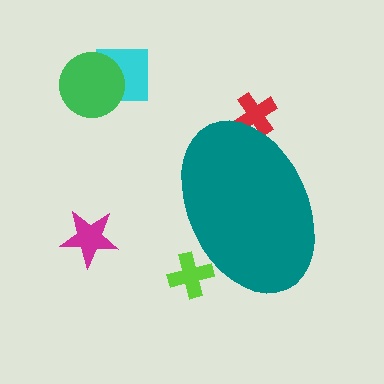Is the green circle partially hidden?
No, the green circle is fully visible.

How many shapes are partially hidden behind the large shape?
2 shapes are partially hidden.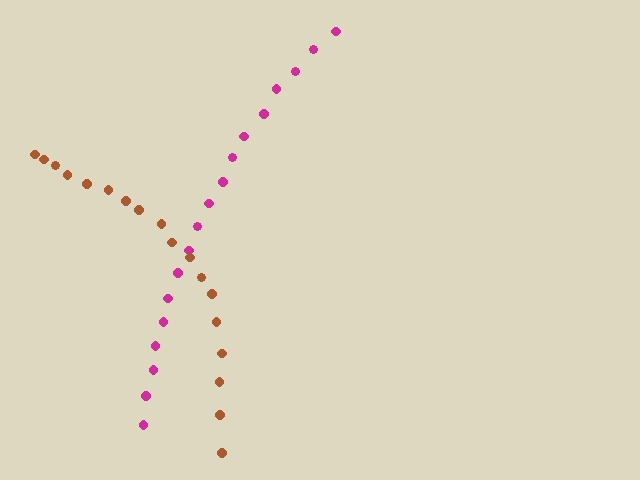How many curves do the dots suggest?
There are 2 distinct paths.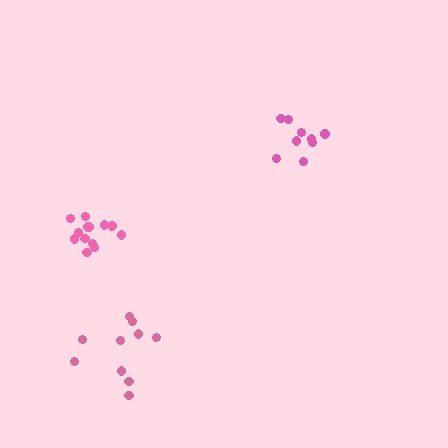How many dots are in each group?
Group 1: 9 dots, Group 2: 13 dots, Group 3: 10 dots (32 total).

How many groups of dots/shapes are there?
There are 3 groups.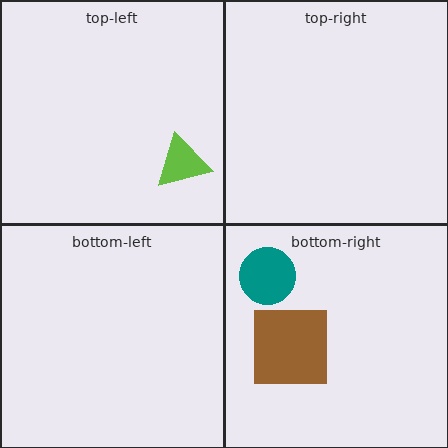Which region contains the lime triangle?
The top-left region.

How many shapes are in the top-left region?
1.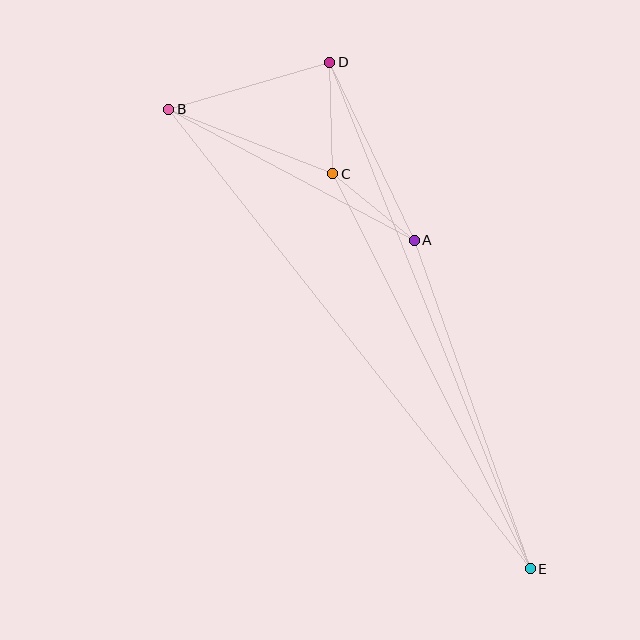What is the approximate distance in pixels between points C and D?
The distance between C and D is approximately 112 pixels.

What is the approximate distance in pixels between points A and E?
The distance between A and E is approximately 348 pixels.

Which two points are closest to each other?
Points A and C are closest to each other.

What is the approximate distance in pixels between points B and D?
The distance between B and D is approximately 168 pixels.